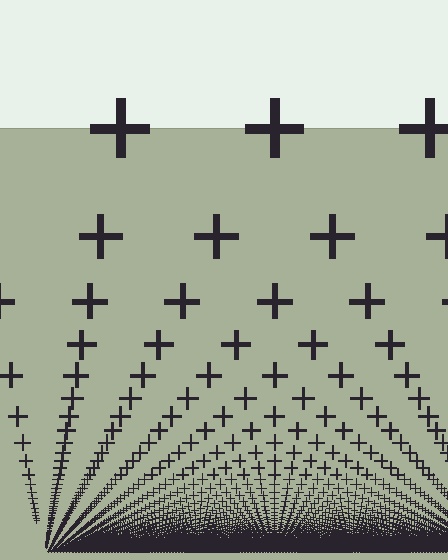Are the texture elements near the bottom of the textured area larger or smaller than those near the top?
Smaller. The gradient is inverted — elements near the bottom are smaller and denser.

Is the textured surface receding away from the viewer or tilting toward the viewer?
The surface appears to tilt toward the viewer. Texture elements get larger and sparser toward the top.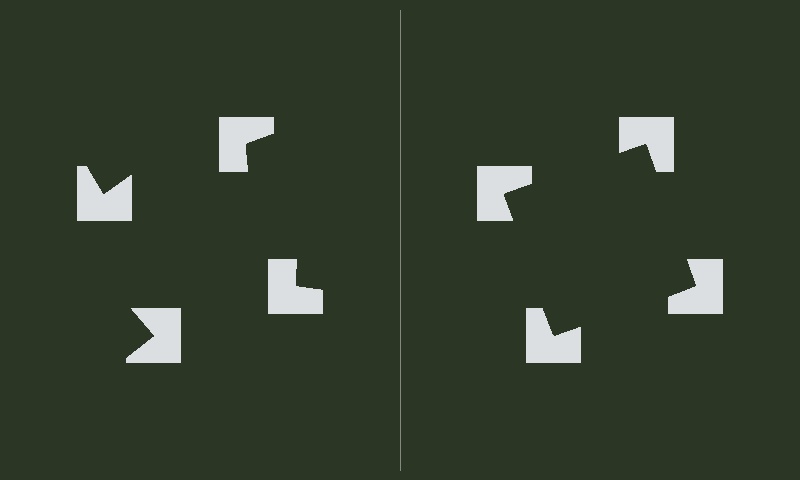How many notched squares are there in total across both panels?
8 — 4 on each side.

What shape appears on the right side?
An illusory square.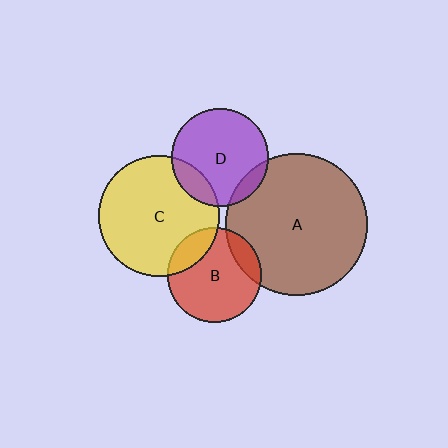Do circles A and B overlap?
Yes.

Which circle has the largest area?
Circle A (brown).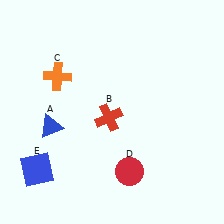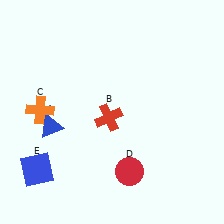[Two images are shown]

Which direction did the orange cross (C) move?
The orange cross (C) moved down.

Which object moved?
The orange cross (C) moved down.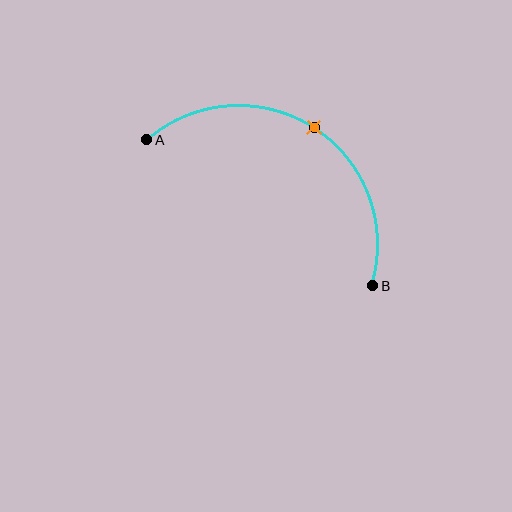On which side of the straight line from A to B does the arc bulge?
The arc bulges above the straight line connecting A and B.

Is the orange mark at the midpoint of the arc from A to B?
Yes. The orange mark lies on the arc at equal arc-length from both A and B — it is the arc midpoint.